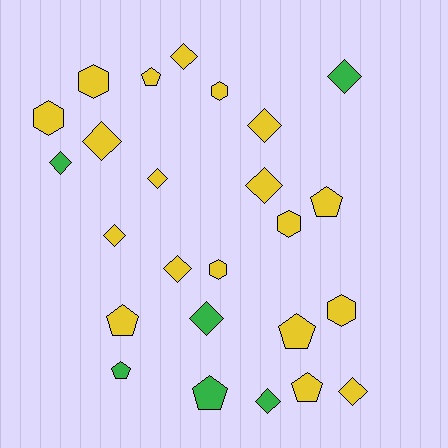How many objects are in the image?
There are 25 objects.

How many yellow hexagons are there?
There are 6 yellow hexagons.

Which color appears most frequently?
Yellow, with 19 objects.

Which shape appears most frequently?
Diamond, with 12 objects.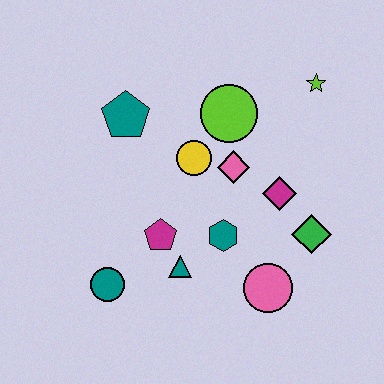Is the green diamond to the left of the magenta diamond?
No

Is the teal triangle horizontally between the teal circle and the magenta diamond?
Yes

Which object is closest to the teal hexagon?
The teal triangle is closest to the teal hexagon.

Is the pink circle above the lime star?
No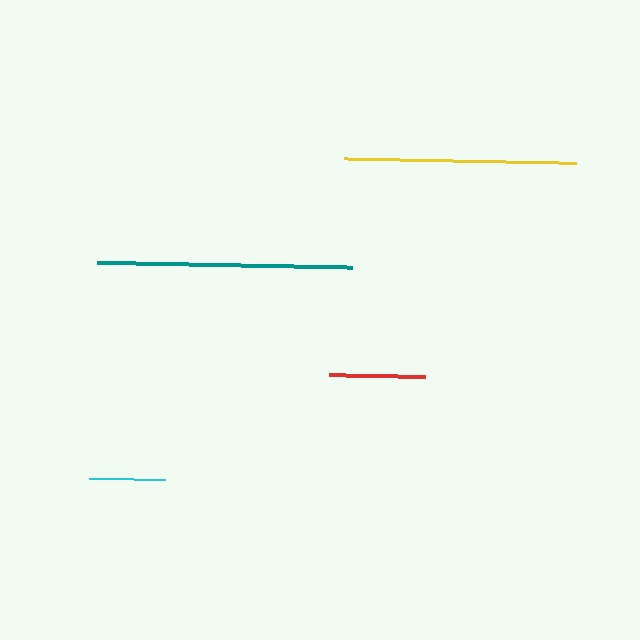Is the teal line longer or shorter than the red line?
The teal line is longer than the red line.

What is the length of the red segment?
The red segment is approximately 96 pixels long.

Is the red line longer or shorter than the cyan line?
The red line is longer than the cyan line.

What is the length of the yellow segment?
The yellow segment is approximately 231 pixels long.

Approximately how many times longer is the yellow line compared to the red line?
The yellow line is approximately 2.4 times the length of the red line.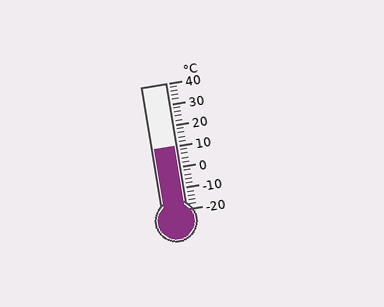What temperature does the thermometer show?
The thermometer shows approximately 10°C.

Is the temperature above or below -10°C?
The temperature is above -10°C.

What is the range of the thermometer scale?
The thermometer scale ranges from -20°C to 40°C.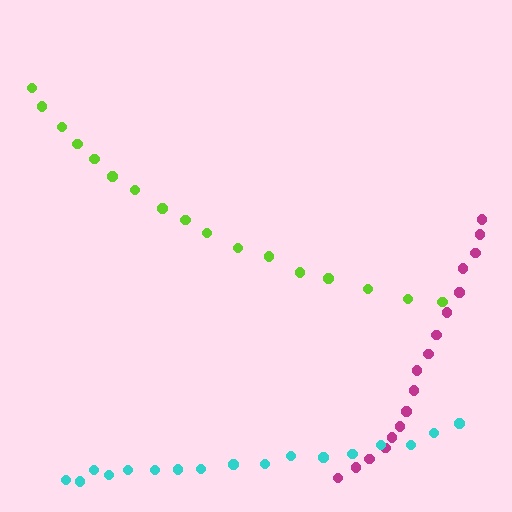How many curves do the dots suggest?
There are 3 distinct paths.